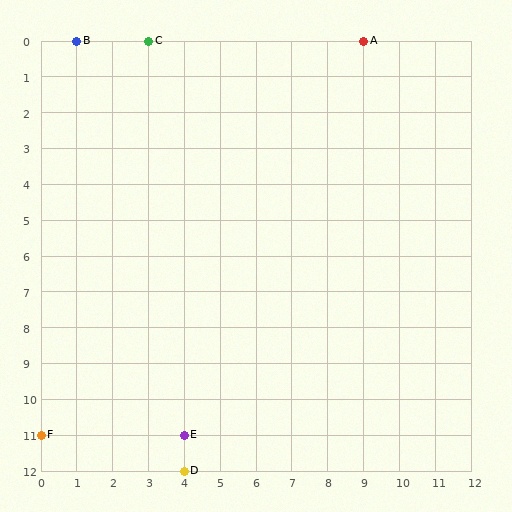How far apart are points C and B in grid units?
Points C and B are 2 columns apart.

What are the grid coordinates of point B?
Point B is at grid coordinates (1, 0).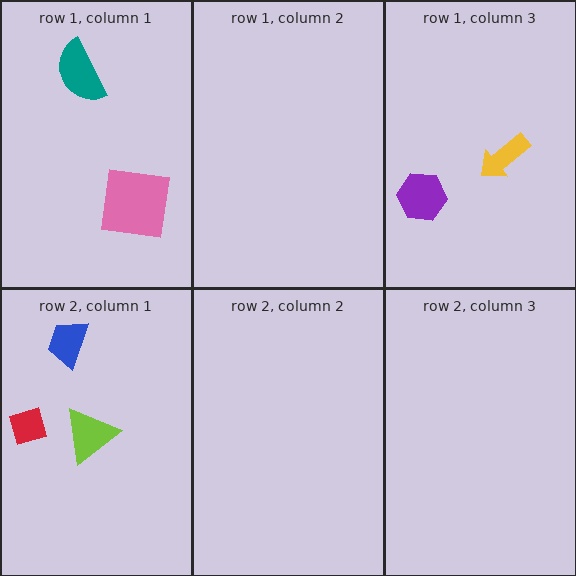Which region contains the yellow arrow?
The row 1, column 3 region.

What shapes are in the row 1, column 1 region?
The teal semicircle, the pink square.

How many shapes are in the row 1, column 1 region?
2.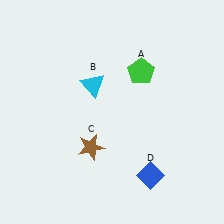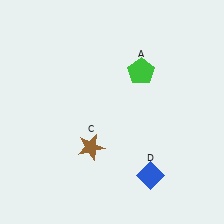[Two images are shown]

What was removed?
The cyan triangle (B) was removed in Image 2.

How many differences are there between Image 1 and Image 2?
There is 1 difference between the two images.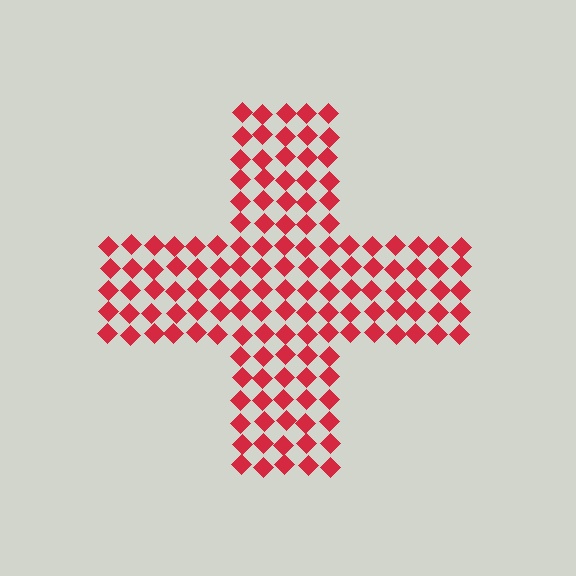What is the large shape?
The large shape is a cross.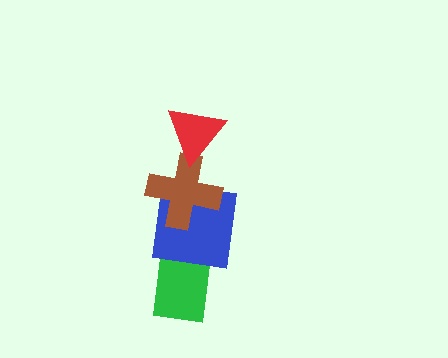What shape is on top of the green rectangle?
The blue square is on top of the green rectangle.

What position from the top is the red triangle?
The red triangle is 1st from the top.